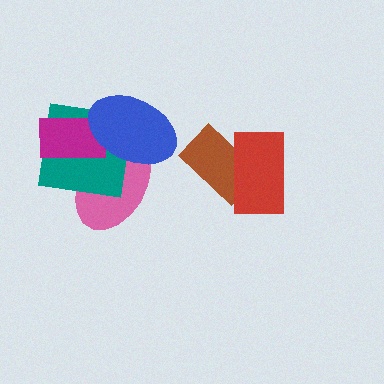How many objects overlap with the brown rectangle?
1 object overlaps with the brown rectangle.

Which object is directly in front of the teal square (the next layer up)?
The magenta rectangle is directly in front of the teal square.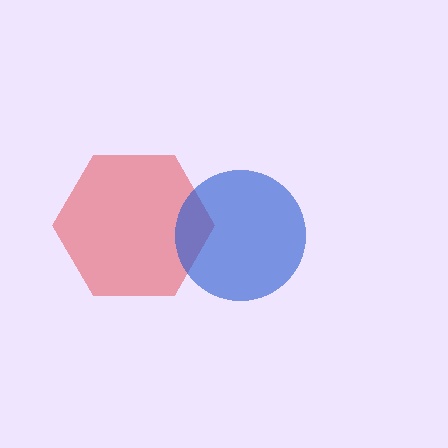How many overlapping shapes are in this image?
There are 2 overlapping shapes in the image.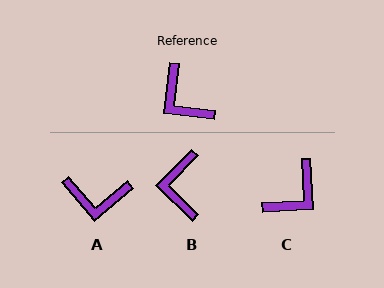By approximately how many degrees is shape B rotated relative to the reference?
Approximately 38 degrees clockwise.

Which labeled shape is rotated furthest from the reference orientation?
C, about 100 degrees away.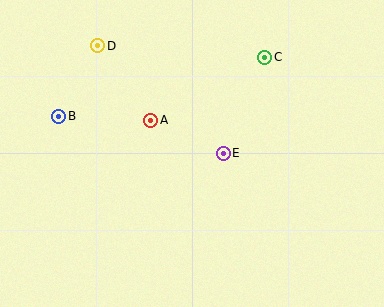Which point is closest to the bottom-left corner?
Point B is closest to the bottom-left corner.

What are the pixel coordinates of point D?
Point D is at (98, 46).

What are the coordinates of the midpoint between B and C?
The midpoint between B and C is at (162, 87).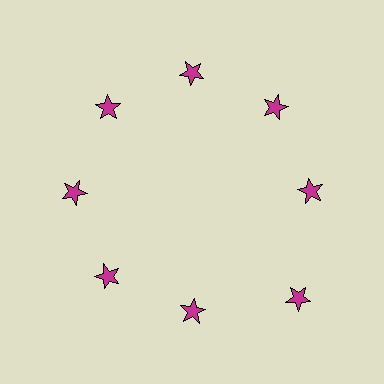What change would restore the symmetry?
The symmetry would be restored by moving it inward, back onto the ring so that all 8 stars sit at equal angles and equal distance from the center.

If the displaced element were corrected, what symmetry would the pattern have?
It would have 8-fold rotational symmetry — the pattern would map onto itself every 45 degrees.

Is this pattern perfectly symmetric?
No. The 8 magenta stars are arranged in a ring, but one element near the 4 o'clock position is pushed outward from the center, breaking the 8-fold rotational symmetry.